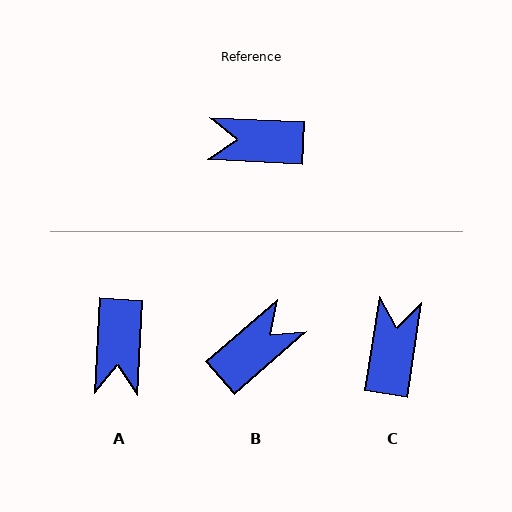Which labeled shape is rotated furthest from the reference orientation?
B, about 136 degrees away.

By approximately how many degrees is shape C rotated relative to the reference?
Approximately 96 degrees clockwise.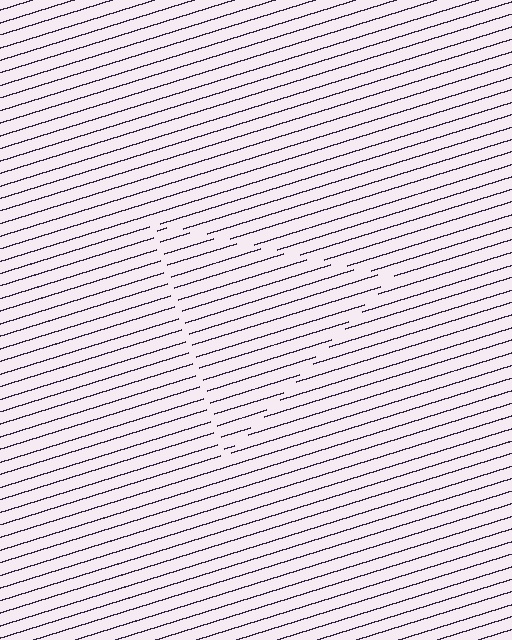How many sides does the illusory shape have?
3 sides — the line-ends trace a triangle.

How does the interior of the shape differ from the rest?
The interior of the shape contains the same grating, shifted by half a period — the contour is defined by the phase discontinuity where line-ends from the inner and outer gratings abut.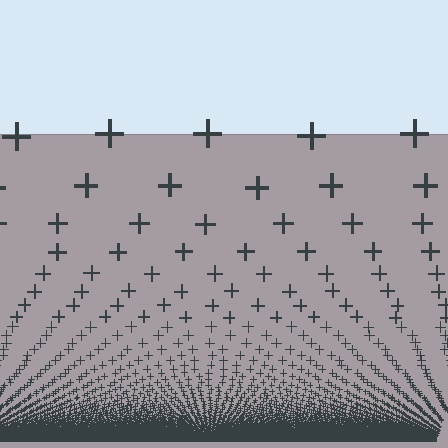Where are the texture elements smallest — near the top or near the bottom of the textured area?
Near the bottom.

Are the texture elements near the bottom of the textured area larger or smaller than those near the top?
Smaller. The gradient is inverted — elements near the bottom are smaller and denser.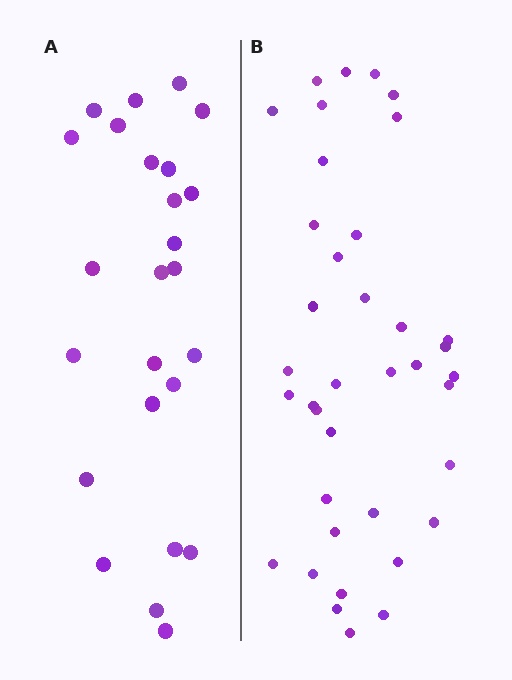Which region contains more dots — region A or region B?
Region B (the right region) has more dots.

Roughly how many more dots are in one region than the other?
Region B has approximately 15 more dots than region A.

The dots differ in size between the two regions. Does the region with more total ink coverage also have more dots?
No. Region A has more total ink coverage because its dots are larger, but region B actually contains more individual dots. Total area can be misleading — the number of items is what matters here.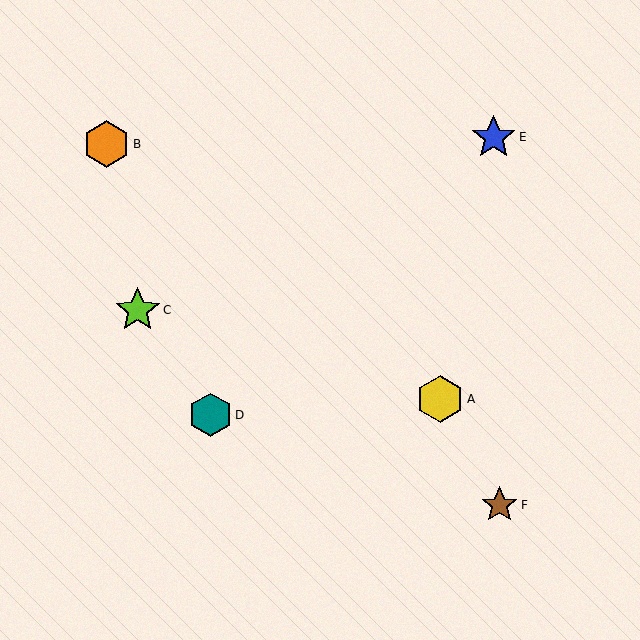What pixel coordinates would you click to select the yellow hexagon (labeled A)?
Click at (440, 399) to select the yellow hexagon A.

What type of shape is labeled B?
Shape B is an orange hexagon.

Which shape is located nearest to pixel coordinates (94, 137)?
The orange hexagon (labeled B) at (107, 144) is nearest to that location.